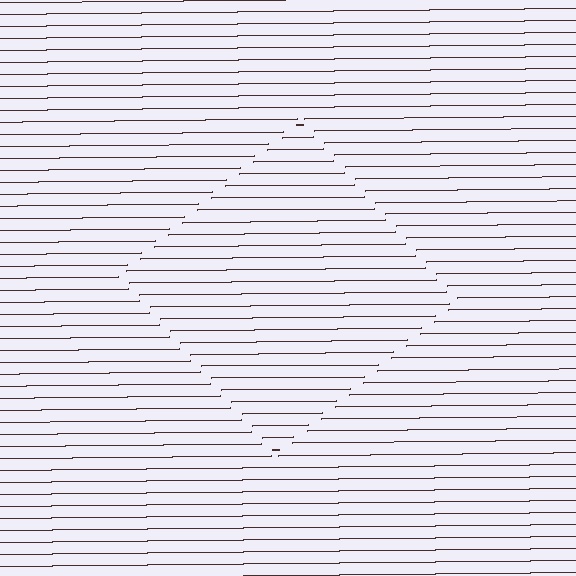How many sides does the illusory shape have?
4 sides — the line-ends trace a square.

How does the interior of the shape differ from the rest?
The interior of the shape contains the same grating, shifted by half a period — the contour is defined by the phase discontinuity where line-ends from the inner and outer gratings abut.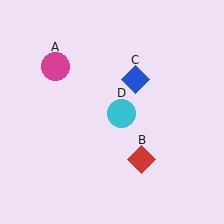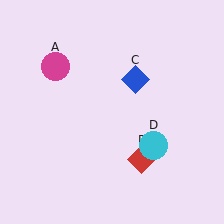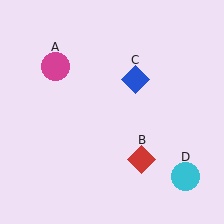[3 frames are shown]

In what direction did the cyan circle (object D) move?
The cyan circle (object D) moved down and to the right.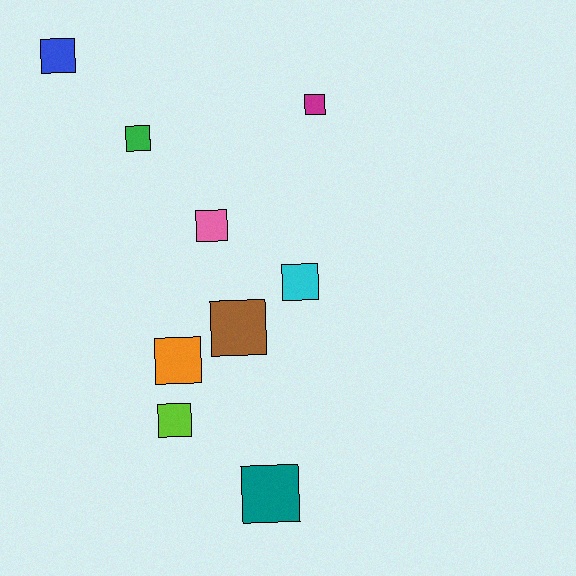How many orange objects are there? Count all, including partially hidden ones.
There is 1 orange object.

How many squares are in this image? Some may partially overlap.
There are 9 squares.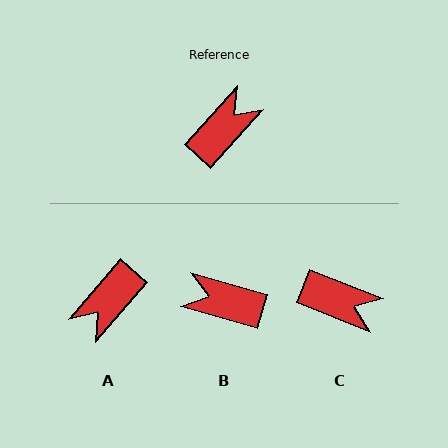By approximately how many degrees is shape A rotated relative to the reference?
Approximately 179 degrees clockwise.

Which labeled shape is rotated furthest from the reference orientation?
A, about 179 degrees away.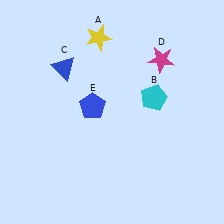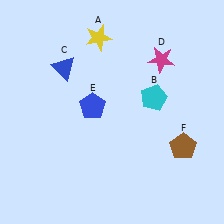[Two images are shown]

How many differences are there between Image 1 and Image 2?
There is 1 difference between the two images.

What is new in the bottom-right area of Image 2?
A brown pentagon (F) was added in the bottom-right area of Image 2.